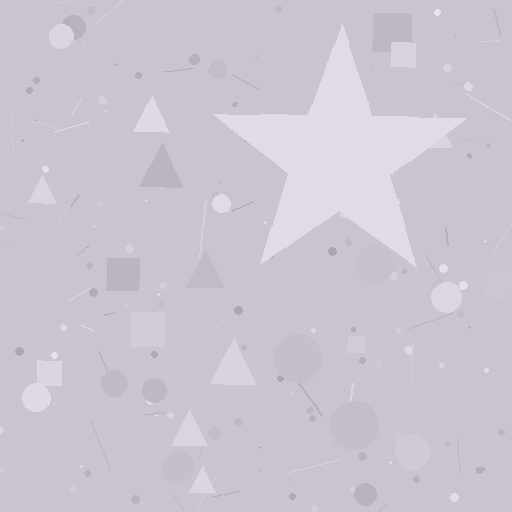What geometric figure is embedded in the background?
A star is embedded in the background.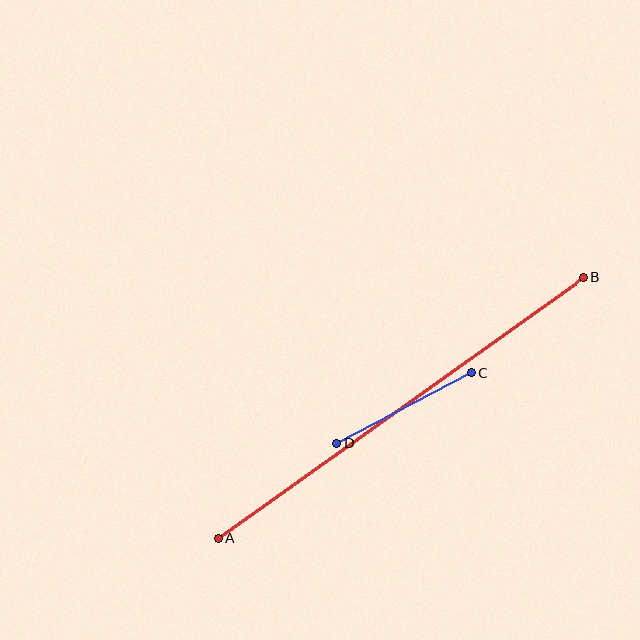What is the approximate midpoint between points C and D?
The midpoint is at approximately (404, 408) pixels.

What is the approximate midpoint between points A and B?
The midpoint is at approximately (401, 408) pixels.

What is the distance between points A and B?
The distance is approximately 448 pixels.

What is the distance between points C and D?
The distance is approximately 152 pixels.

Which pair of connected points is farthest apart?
Points A and B are farthest apart.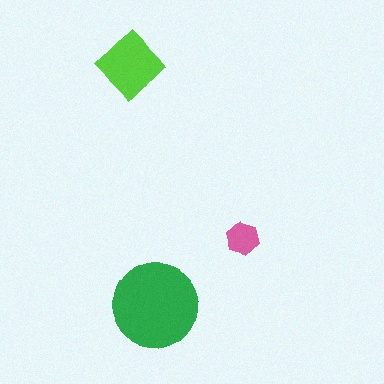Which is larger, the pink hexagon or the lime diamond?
The lime diamond.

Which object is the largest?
The green circle.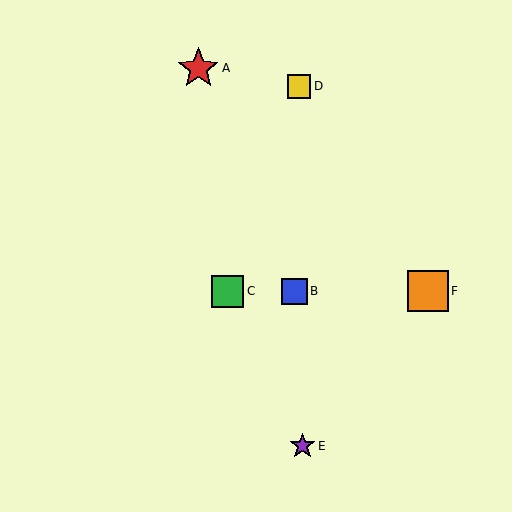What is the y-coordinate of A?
Object A is at y≈68.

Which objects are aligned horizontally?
Objects B, C, F are aligned horizontally.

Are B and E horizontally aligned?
No, B is at y≈291 and E is at y≈446.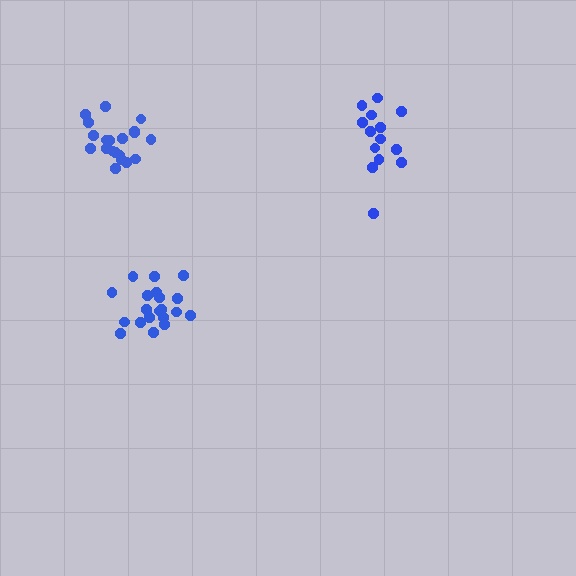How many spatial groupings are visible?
There are 3 spatial groupings.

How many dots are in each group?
Group 1: 20 dots, Group 2: 14 dots, Group 3: 20 dots (54 total).